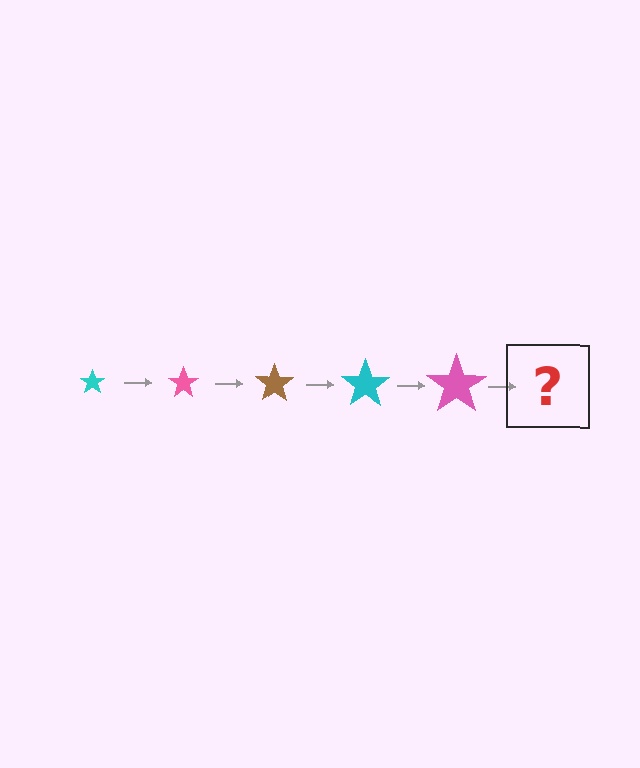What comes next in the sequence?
The next element should be a brown star, larger than the previous one.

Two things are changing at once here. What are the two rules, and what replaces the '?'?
The two rules are that the star grows larger each step and the color cycles through cyan, pink, and brown. The '?' should be a brown star, larger than the previous one.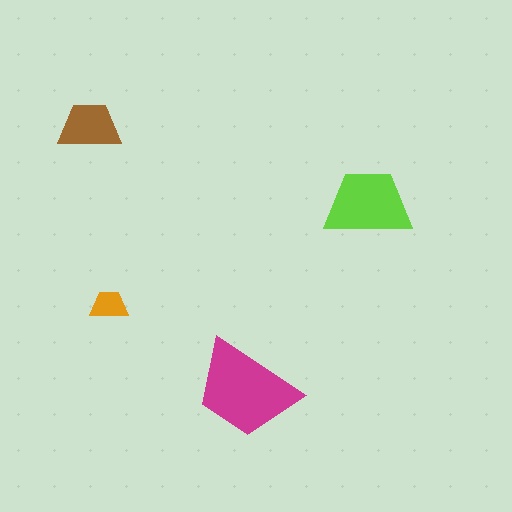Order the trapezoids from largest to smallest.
the magenta one, the lime one, the brown one, the orange one.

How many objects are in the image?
There are 4 objects in the image.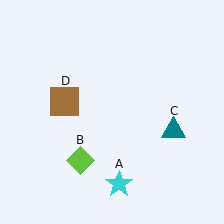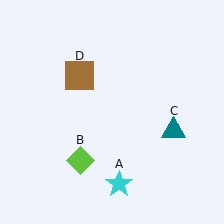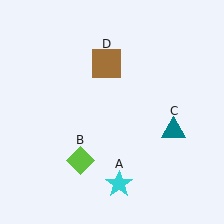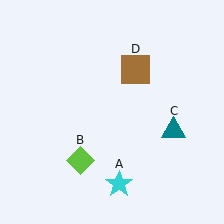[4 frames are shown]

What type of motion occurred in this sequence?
The brown square (object D) rotated clockwise around the center of the scene.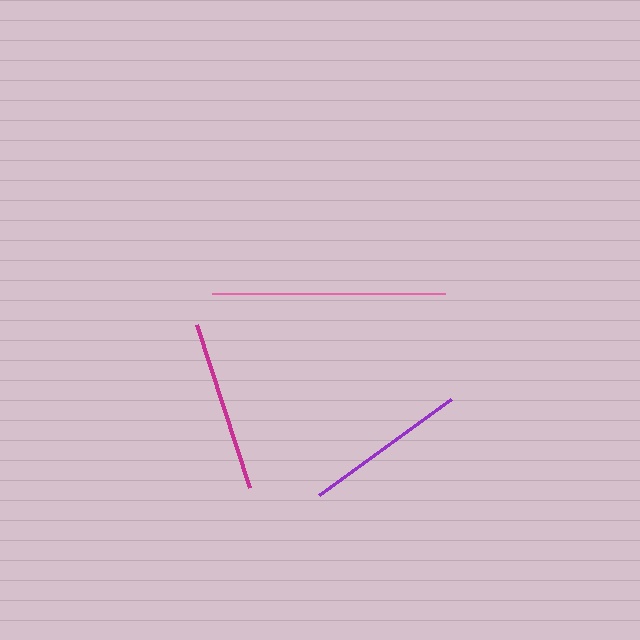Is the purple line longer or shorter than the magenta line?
The magenta line is longer than the purple line.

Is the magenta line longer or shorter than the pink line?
The pink line is longer than the magenta line.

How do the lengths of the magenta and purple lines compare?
The magenta and purple lines are approximately the same length.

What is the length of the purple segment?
The purple segment is approximately 163 pixels long.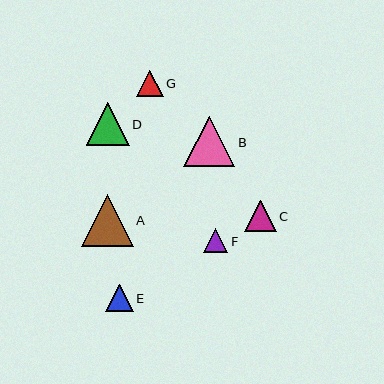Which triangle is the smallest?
Triangle F is the smallest with a size of approximately 24 pixels.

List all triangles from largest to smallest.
From largest to smallest: A, B, D, C, E, G, F.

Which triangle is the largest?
Triangle A is the largest with a size of approximately 52 pixels.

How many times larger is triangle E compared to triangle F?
Triangle E is approximately 1.1 times the size of triangle F.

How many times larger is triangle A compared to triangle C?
Triangle A is approximately 1.6 times the size of triangle C.